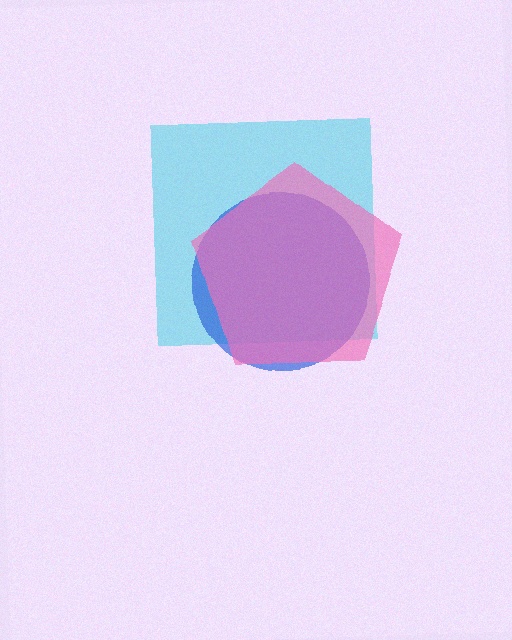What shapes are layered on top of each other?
The layered shapes are: a cyan square, a blue circle, a pink pentagon.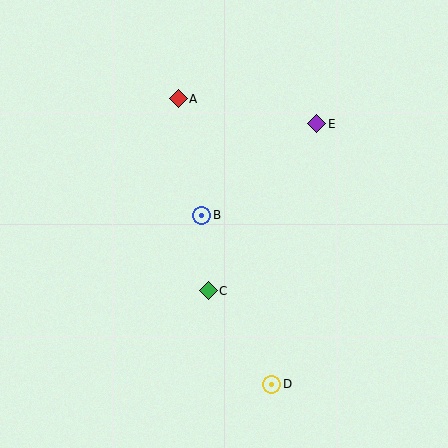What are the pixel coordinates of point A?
Point A is at (178, 99).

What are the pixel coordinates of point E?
Point E is at (317, 124).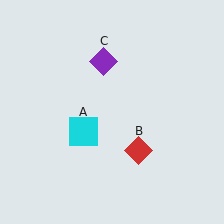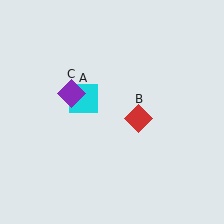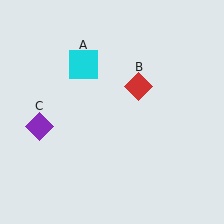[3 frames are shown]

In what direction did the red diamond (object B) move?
The red diamond (object B) moved up.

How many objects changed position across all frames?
3 objects changed position: cyan square (object A), red diamond (object B), purple diamond (object C).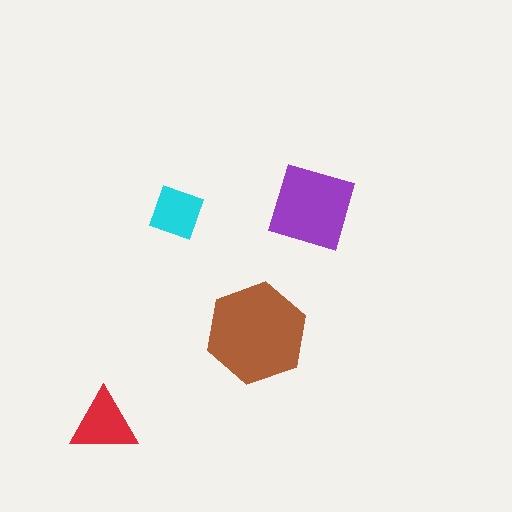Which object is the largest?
The brown hexagon.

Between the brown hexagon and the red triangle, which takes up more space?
The brown hexagon.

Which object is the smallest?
The cyan square.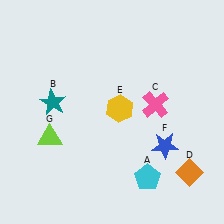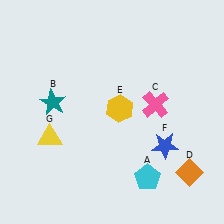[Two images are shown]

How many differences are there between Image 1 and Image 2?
There is 1 difference between the two images.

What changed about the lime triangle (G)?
In Image 1, G is lime. In Image 2, it changed to yellow.